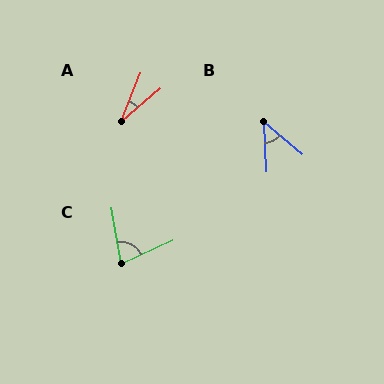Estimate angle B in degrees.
Approximately 48 degrees.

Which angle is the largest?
C, at approximately 75 degrees.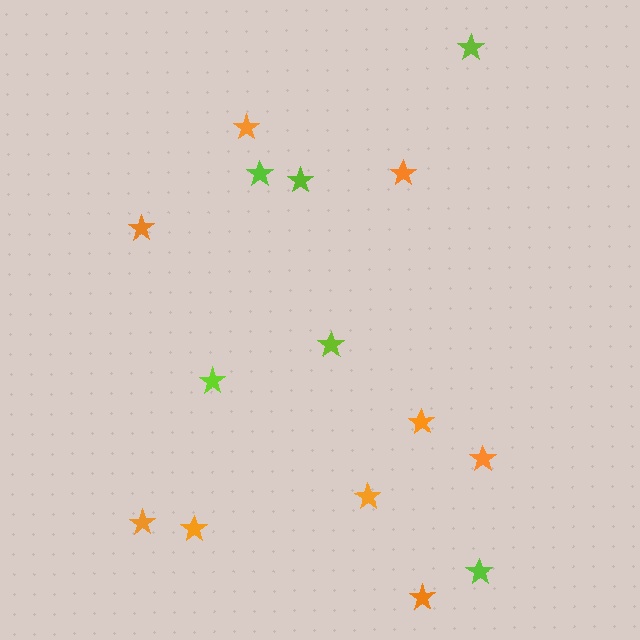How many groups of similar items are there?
There are 2 groups: one group of orange stars (9) and one group of lime stars (6).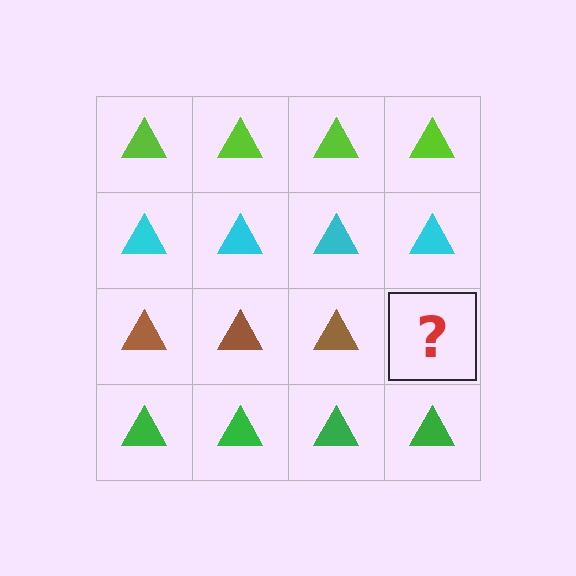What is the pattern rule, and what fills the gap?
The rule is that each row has a consistent color. The gap should be filled with a brown triangle.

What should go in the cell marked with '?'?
The missing cell should contain a brown triangle.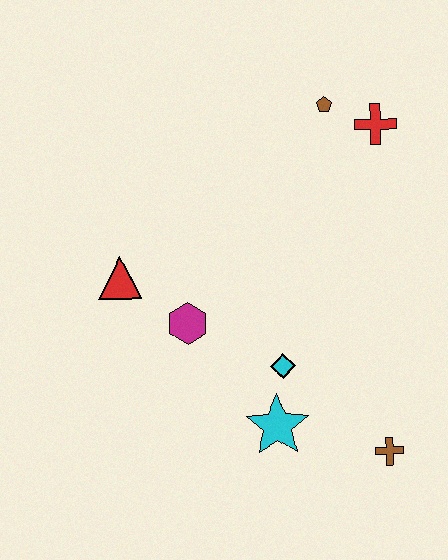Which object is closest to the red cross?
The brown pentagon is closest to the red cross.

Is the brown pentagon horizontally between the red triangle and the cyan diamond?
No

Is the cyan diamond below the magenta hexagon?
Yes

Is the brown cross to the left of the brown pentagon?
No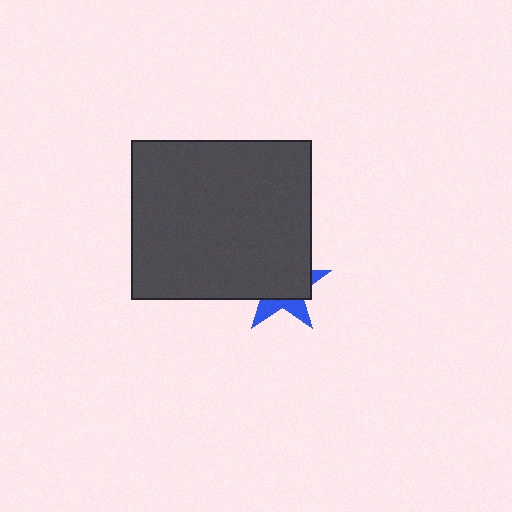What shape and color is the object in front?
The object in front is a dark gray rectangle.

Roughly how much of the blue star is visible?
A small part of it is visible (roughly 33%).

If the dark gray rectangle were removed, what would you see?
You would see the complete blue star.